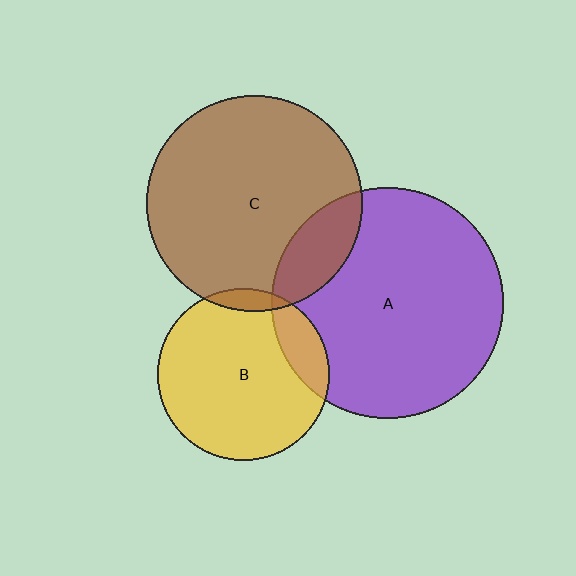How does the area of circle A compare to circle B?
Approximately 1.8 times.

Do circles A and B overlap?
Yes.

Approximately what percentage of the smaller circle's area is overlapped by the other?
Approximately 15%.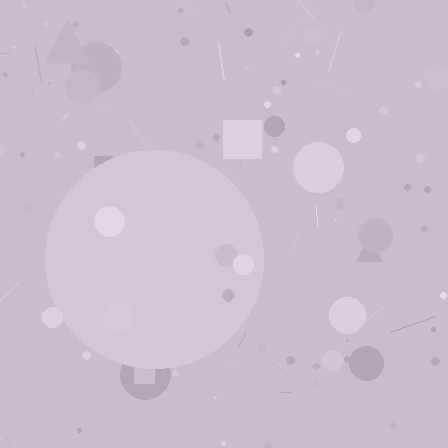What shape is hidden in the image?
A circle is hidden in the image.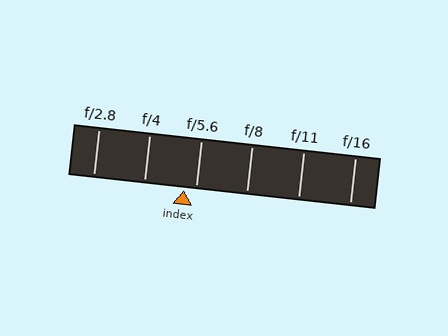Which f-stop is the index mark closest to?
The index mark is closest to f/5.6.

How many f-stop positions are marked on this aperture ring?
There are 6 f-stop positions marked.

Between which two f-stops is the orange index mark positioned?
The index mark is between f/4 and f/5.6.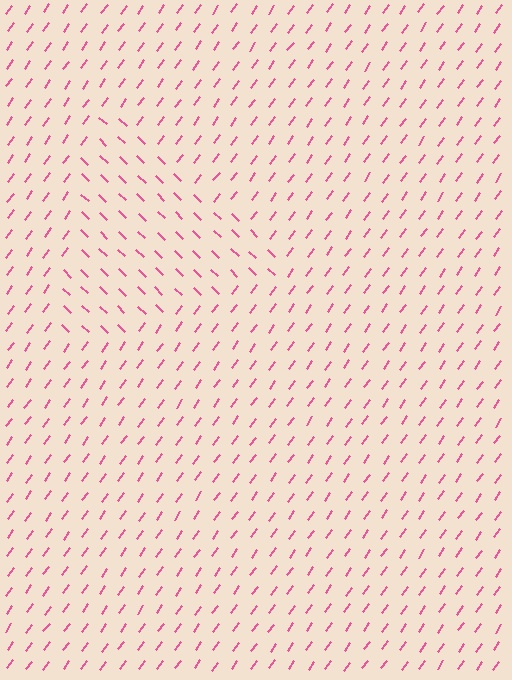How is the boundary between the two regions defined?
The boundary is defined purely by a change in line orientation (approximately 81 degrees difference). All lines are the same color and thickness.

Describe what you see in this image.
The image is filled with small pink line segments. A triangle region in the image has lines oriented differently from the surrounding lines, creating a visible texture boundary.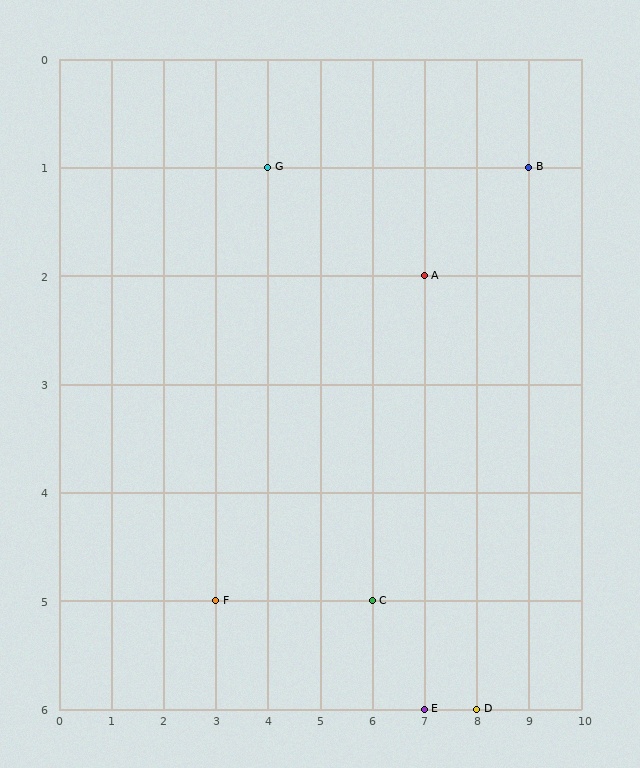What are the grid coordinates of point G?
Point G is at grid coordinates (4, 1).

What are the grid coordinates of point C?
Point C is at grid coordinates (6, 5).